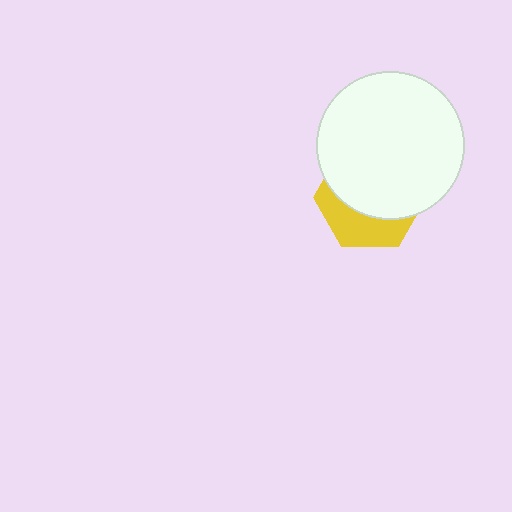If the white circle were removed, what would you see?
You would see the complete yellow hexagon.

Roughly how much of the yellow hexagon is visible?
A small part of it is visible (roughly 35%).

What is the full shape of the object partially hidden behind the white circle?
The partially hidden object is a yellow hexagon.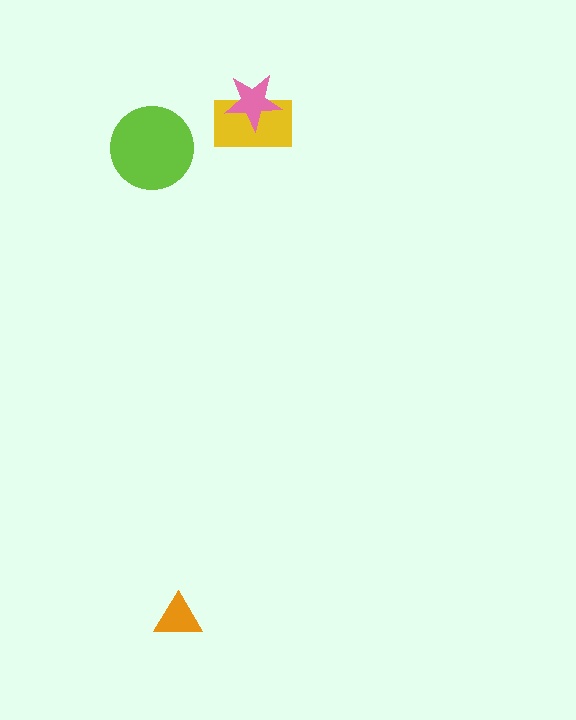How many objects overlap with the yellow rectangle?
1 object overlaps with the yellow rectangle.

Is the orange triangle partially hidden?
No, no other shape covers it.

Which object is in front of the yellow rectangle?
The pink star is in front of the yellow rectangle.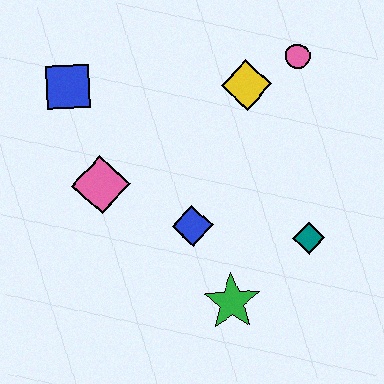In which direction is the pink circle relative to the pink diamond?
The pink circle is to the right of the pink diamond.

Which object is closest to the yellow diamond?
The pink circle is closest to the yellow diamond.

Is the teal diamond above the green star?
Yes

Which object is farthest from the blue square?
The teal diamond is farthest from the blue square.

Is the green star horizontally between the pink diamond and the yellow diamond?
Yes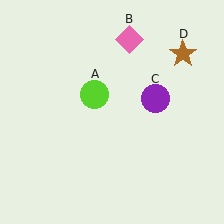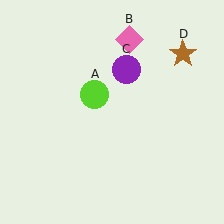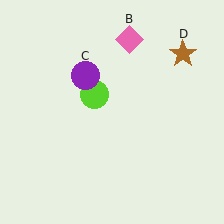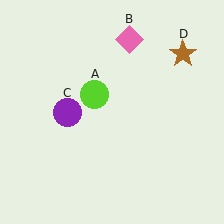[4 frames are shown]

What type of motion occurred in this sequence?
The purple circle (object C) rotated counterclockwise around the center of the scene.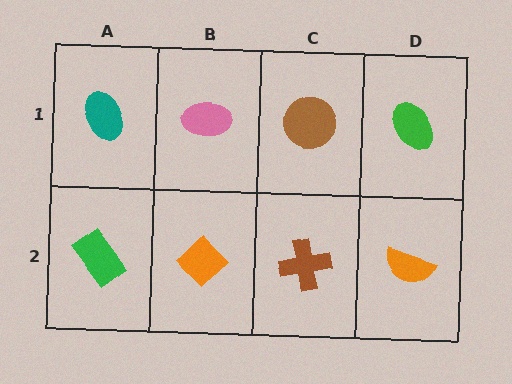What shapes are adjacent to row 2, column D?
A green ellipse (row 1, column D), a brown cross (row 2, column C).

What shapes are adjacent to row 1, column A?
A green rectangle (row 2, column A), a pink ellipse (row 1, column B).